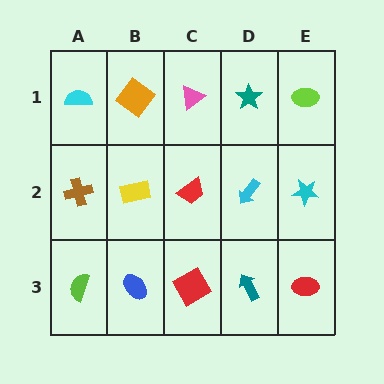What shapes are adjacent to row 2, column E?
A lime ellipse (row 1, column E), a red ellipse (row 3, column E), a cyan arrow (row 2, column D).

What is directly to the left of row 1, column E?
A teal star.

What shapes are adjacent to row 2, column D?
A teal star (row 1, column D), a teal arrow (row 3, column D), a red trapezoid (row 2, column C), a cyan star (row 2, column E).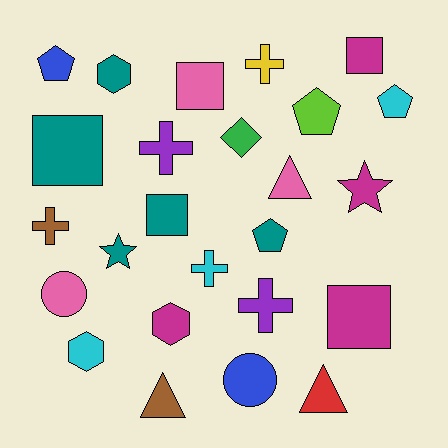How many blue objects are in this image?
There are 2 blue objects.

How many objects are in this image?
There are 25 objects.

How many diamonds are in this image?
There is 1 diamond.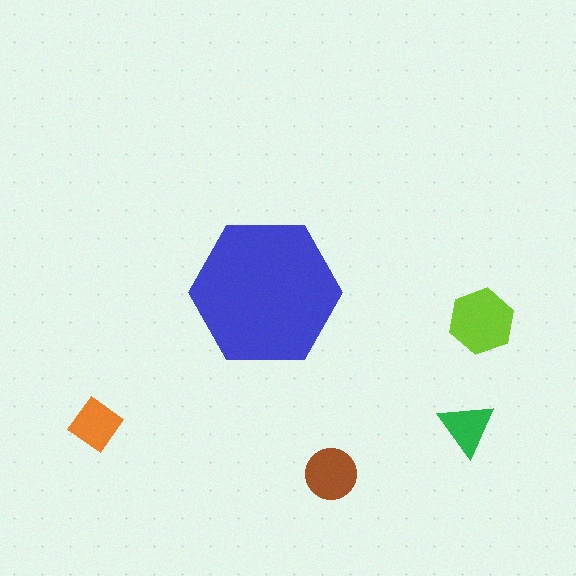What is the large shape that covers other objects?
A blue hexagon.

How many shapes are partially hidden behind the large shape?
0 shapes are partially hidden.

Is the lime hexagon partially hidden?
No, the lime hexagon is fully visible.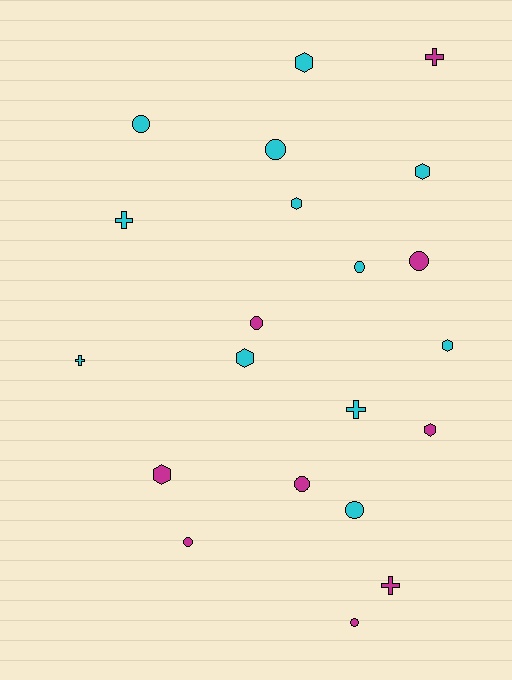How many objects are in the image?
There are 21 objects.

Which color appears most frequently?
Cyan, with 12 objects.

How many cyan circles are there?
There are 4 cyan circles.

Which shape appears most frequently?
Circle, with 9 objects.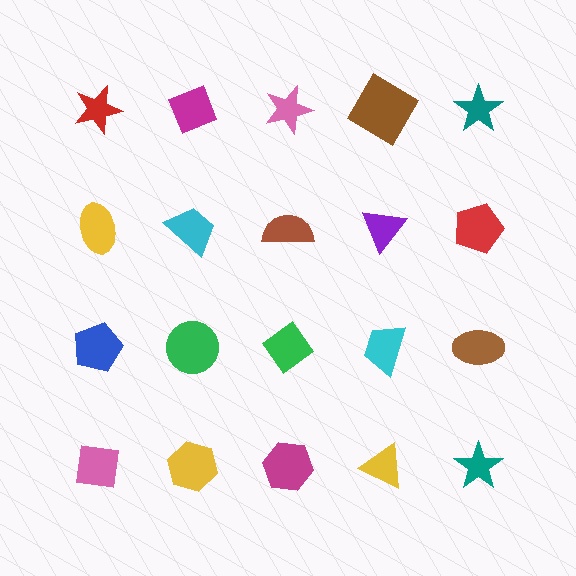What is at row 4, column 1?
A pink square.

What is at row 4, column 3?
A magenta hexagon.